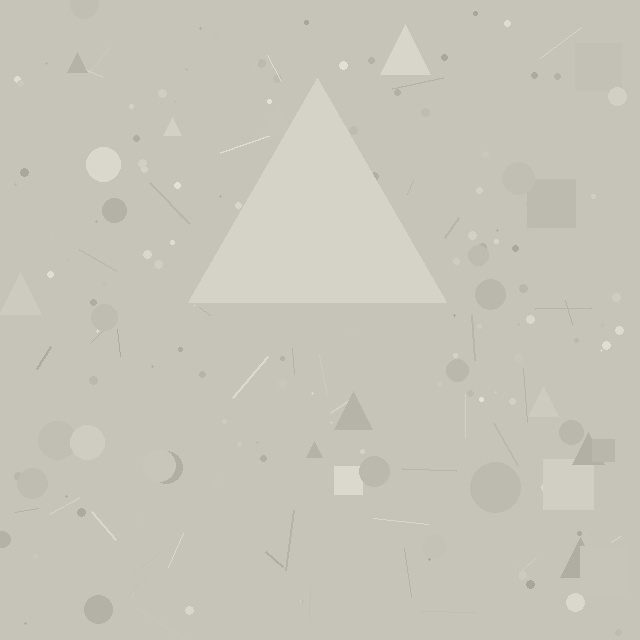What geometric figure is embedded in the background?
A triangle is embedded in the background.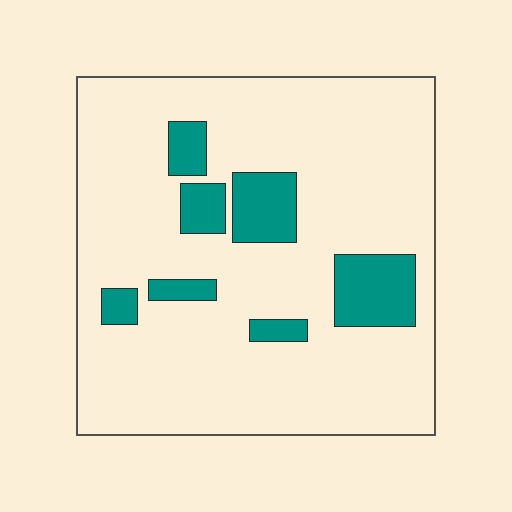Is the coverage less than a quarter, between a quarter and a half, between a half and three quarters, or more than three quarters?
Less than a quarter.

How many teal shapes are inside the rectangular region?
7.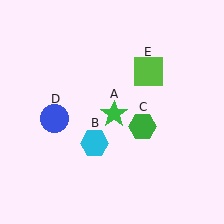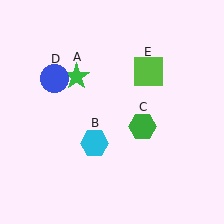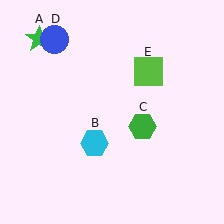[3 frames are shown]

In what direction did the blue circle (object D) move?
The blue circle (object D) moved up.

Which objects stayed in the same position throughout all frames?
Cyan hexagon (object B) and green hexagon (object C) and lime square (object E) remained stationary.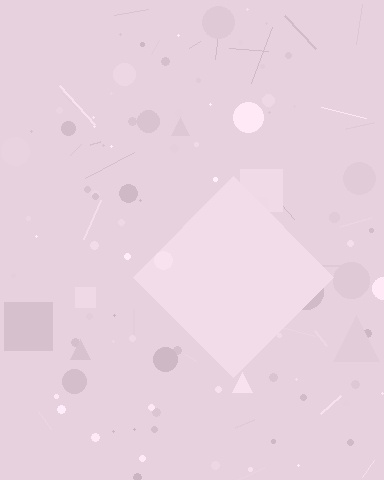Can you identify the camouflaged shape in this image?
The camouflaged shape is a diamond.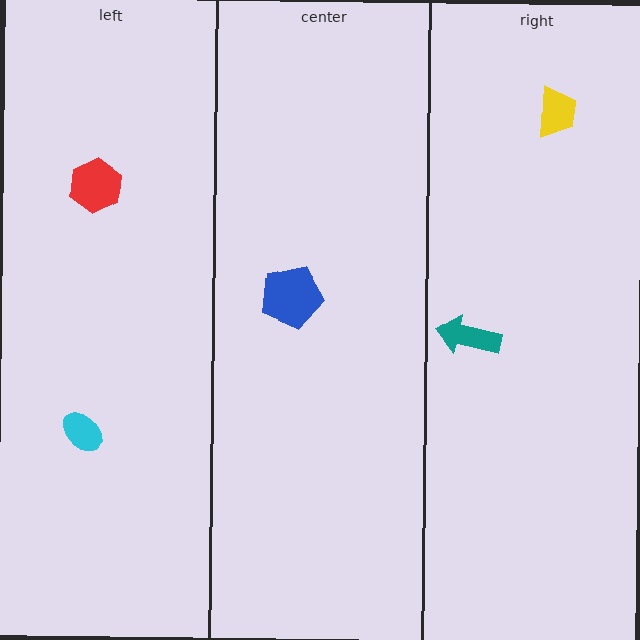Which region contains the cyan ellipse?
The left region.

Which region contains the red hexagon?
The left region.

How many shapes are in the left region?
2.